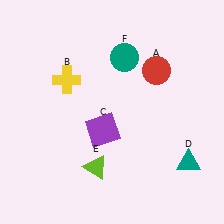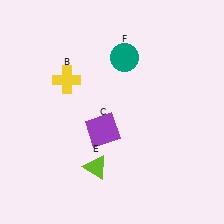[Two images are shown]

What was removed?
The red circle (A), the teal triangle (D) were removed in Image 2.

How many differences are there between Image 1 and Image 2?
There are 2 differences between the two images.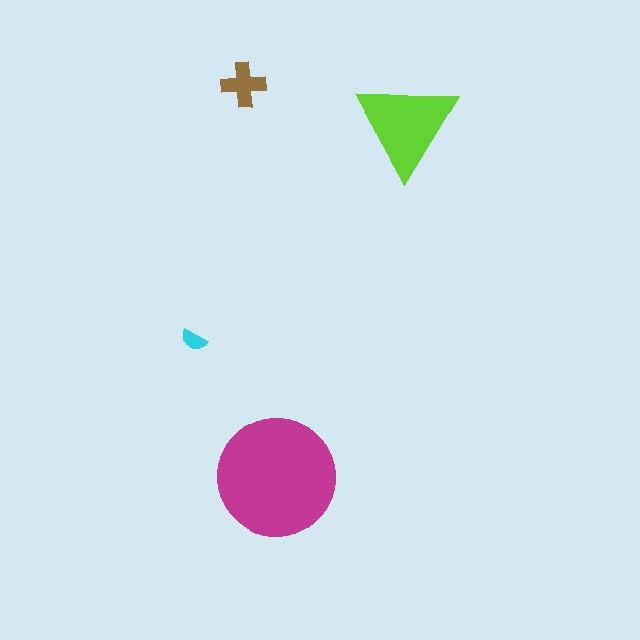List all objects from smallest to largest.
The cyan semicircle, the brown cross, the lime triangle, the magenta circle.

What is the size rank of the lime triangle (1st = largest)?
2nd.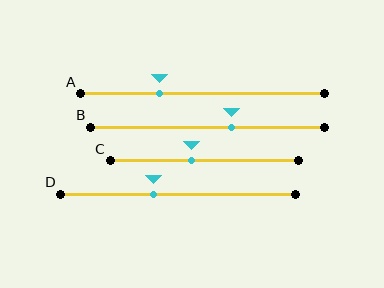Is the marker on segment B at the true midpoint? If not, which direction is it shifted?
No, the marker on segment B is shifted to the right by about 10% of the segment length.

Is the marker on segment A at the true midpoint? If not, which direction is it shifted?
No, the marker on segment A is shifted to the left by about 18% of the segment length.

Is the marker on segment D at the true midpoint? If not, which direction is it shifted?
No, the marker on segment D is shifted to the left by about 10% of the segment length.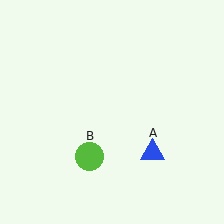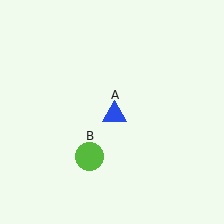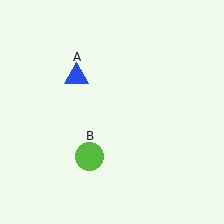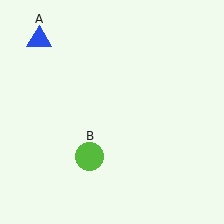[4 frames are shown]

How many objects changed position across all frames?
1 object changed position: blue triangle (object A).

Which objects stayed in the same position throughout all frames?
Lime circle (object B) remained stationary.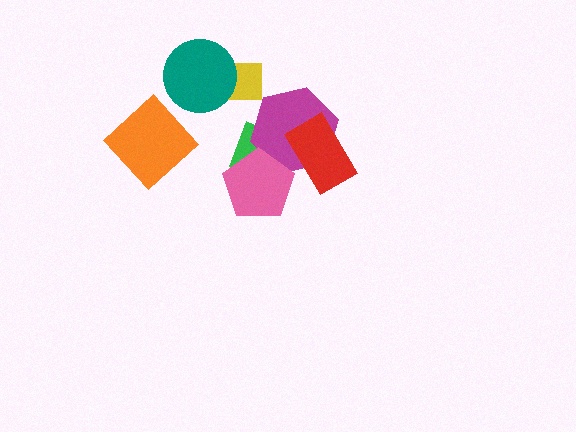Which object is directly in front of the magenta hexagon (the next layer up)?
The red rectangle is directly in front of the magenta hexagon.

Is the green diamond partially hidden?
Yes, it is partially covered by another shape.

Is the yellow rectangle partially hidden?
Yes, it is partially covered by another shape.